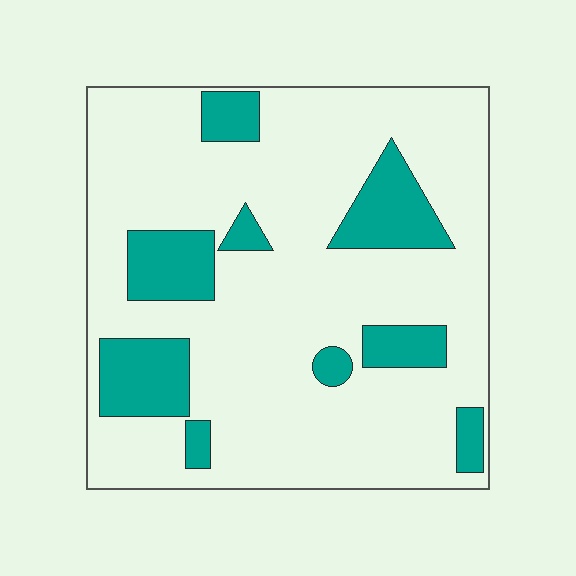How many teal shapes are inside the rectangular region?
9.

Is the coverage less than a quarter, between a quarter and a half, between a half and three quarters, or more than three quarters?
Less than a quarter.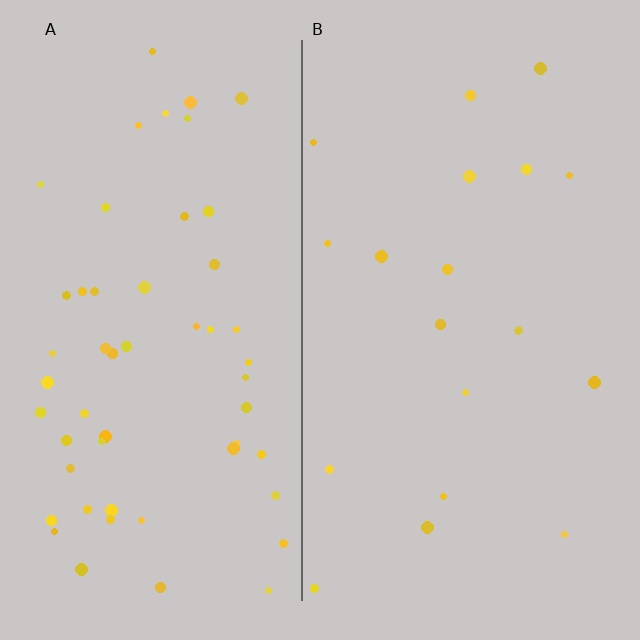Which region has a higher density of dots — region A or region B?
A (the left).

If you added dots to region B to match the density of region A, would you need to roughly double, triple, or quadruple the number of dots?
Approximately triple.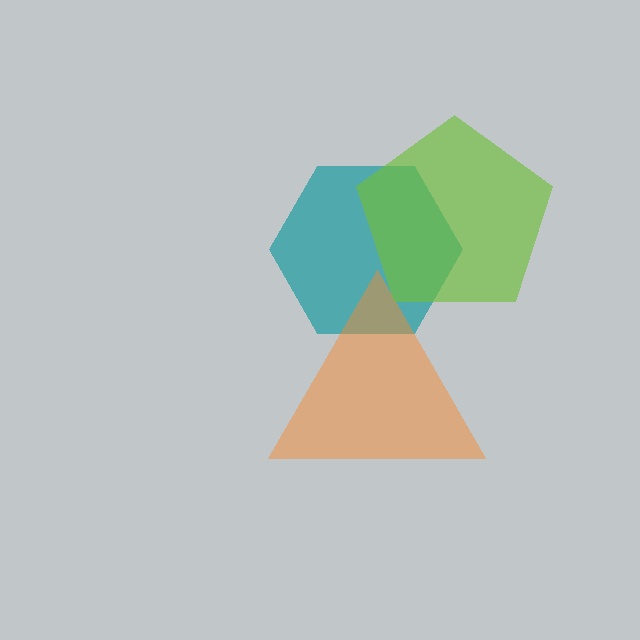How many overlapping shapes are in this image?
There are 3 overlapping shapes in the image.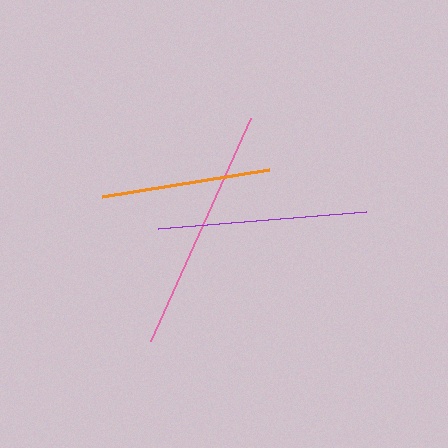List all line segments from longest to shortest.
From longest to shortest: pink, purple, orange.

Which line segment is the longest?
The pink line is the longest at approximately 244 pixels.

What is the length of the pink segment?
The pink segment is approximately 244 pixels long.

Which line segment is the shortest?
The orange line is the shortest at approximately 169 pixels.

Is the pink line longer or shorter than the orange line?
The pink line is longer than the orange line.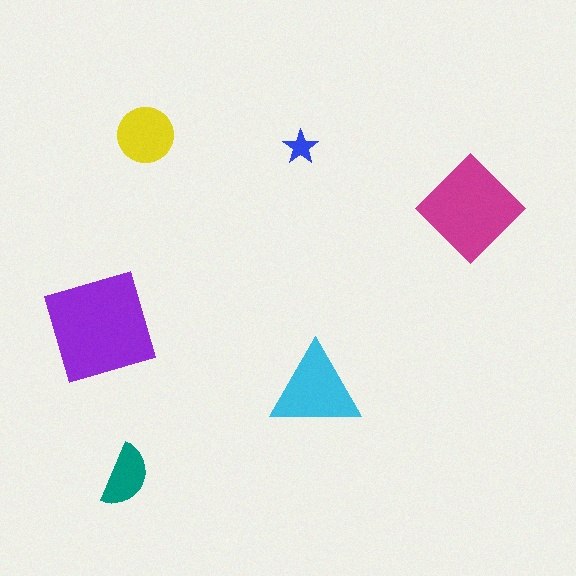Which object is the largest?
The purple square.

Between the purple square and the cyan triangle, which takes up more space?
The purple square.